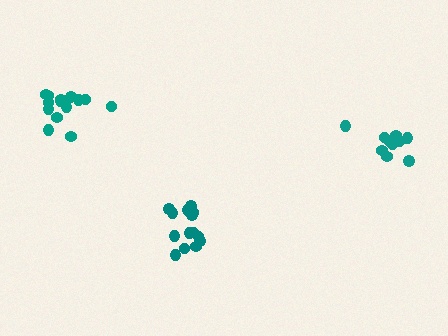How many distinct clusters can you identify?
There are 3 distinct clusters.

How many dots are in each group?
Group 1: 14 dots, Group 2: 14 dots, Group 3: 11 dots (39 total).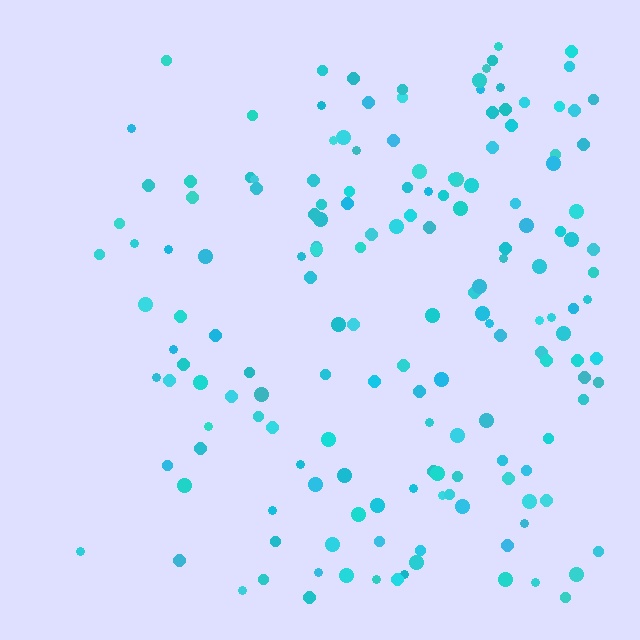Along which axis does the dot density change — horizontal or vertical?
Horizontal.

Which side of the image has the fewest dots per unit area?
The left.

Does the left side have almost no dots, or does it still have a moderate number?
Still a moderate number, just noticeably fewer than the right.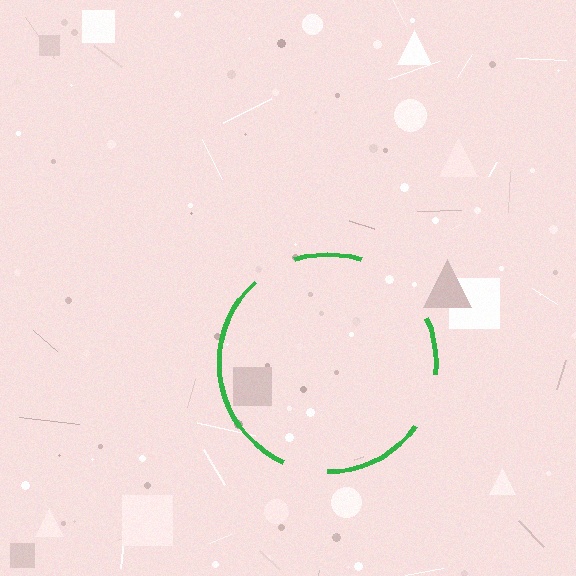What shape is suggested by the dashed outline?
The dashed outline suggests a circle.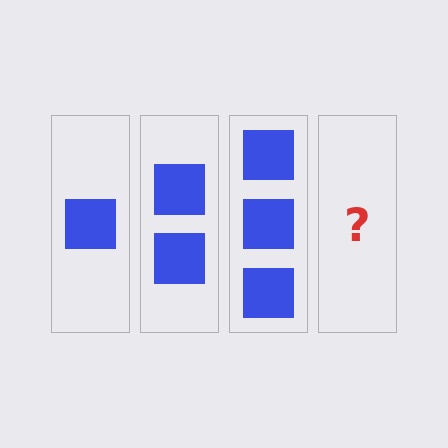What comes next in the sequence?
The next element should be 4 squares.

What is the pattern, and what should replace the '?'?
The pattern is that each step adds one more square. The '?' should be 4 squares.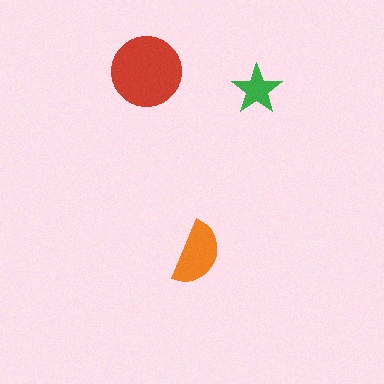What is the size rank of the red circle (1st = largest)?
1st.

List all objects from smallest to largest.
The green star, the orange semicircle, the red circle.